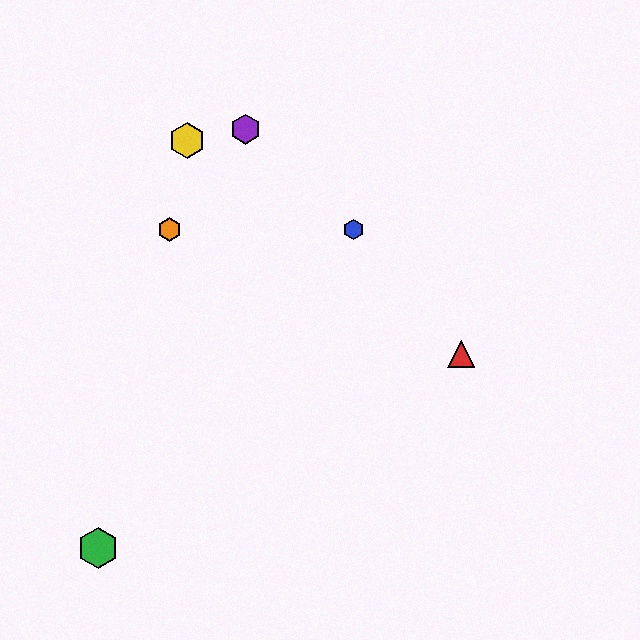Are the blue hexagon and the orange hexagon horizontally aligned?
Yes, both are at y≈230.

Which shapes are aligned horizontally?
The blue hexagon, the orange hexagon are aligned horizontally.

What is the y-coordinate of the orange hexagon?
The orange hexagon is at y≈230.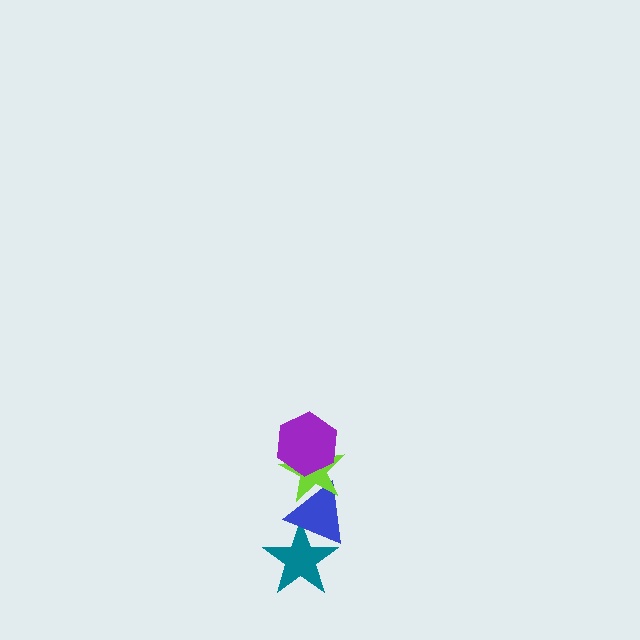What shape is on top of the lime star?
The purple hexagon is on top of the lime star.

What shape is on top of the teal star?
The blue triangle is on top of the teal star.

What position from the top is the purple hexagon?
The purple hexagon is 1st from the top.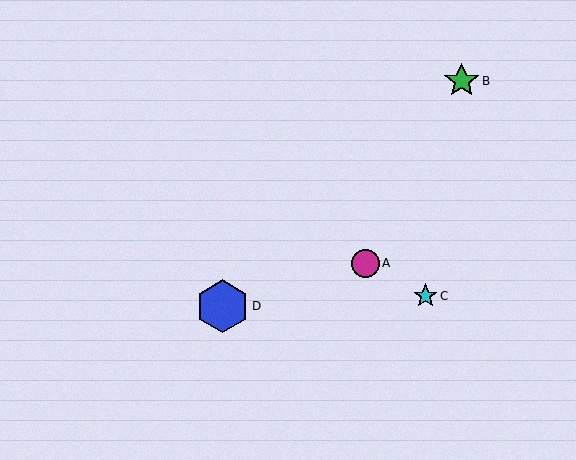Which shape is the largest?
The blue hexagon (labeled D) is the largest.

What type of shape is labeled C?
Shape C is a cyan star.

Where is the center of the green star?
The center of the green star is at (462, 81).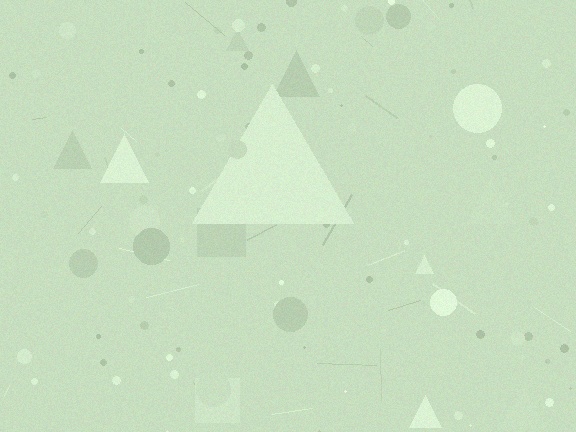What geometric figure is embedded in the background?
A triangle is embedded in the background.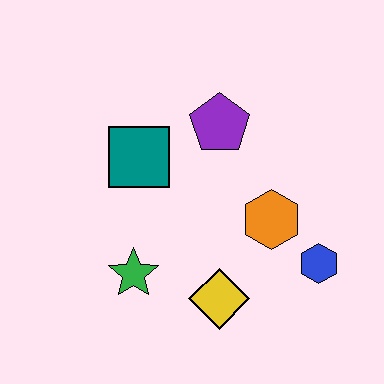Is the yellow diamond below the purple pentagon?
Yes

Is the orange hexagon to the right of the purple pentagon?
Yes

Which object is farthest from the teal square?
The blue hexagon is farthest from the teal square.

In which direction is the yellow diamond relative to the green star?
The yellow diamond is to the right of the green star.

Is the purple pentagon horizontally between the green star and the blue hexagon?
Yes